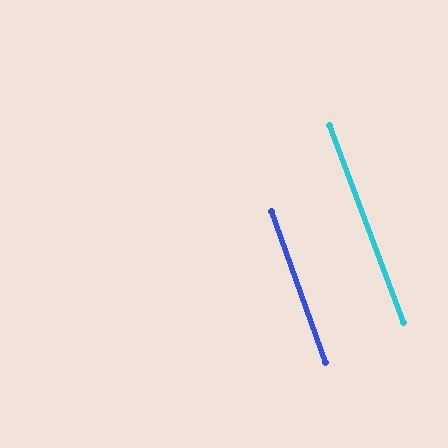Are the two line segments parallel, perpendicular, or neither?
Parallel — their directions differ by only 0.9°.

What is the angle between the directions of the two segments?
Approximately 1 degree.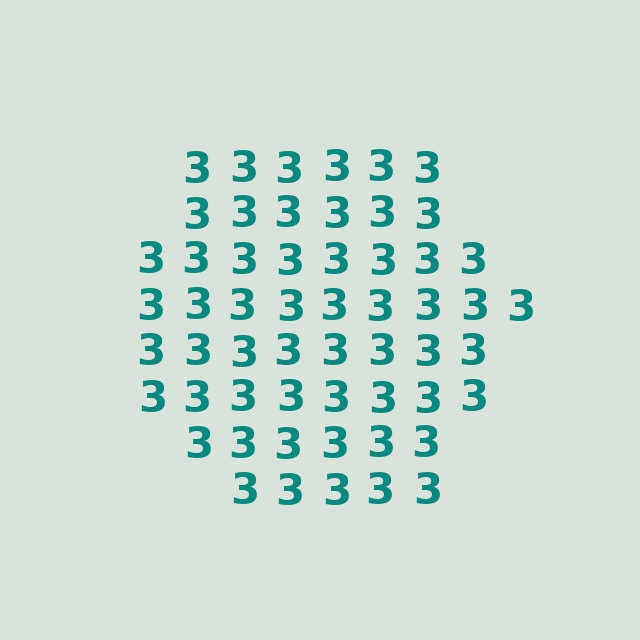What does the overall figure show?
The overall figure shows a hexagon.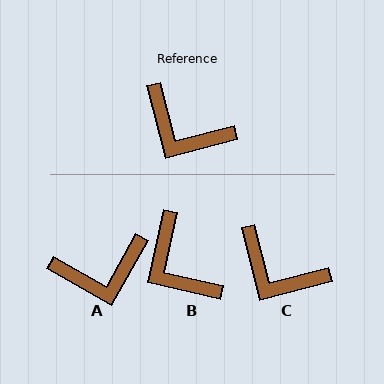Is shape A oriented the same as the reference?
No, it is off by about 46 degrees.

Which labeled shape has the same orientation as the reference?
C.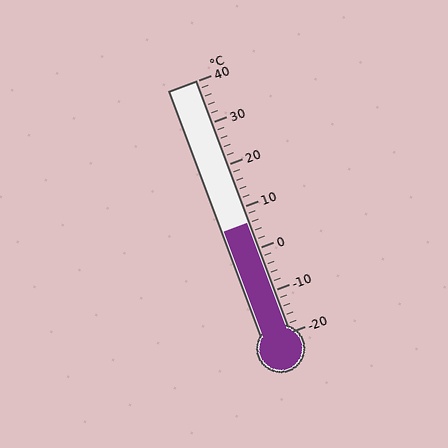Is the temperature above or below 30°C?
The temperature is below 30°C.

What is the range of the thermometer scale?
The thermometer scale ranges from -20°C to 40°C.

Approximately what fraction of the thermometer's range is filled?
The thermometer is filled to approximately 45% of its range.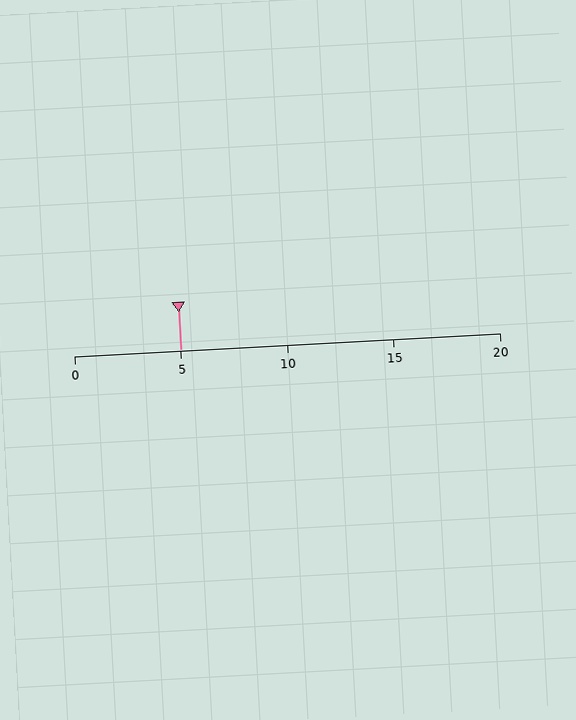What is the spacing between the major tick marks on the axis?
The major ticks are spaced 5 apart.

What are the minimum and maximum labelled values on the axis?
The axis runs from 0 to 20.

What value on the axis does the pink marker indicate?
The marker indicates approximately 5.